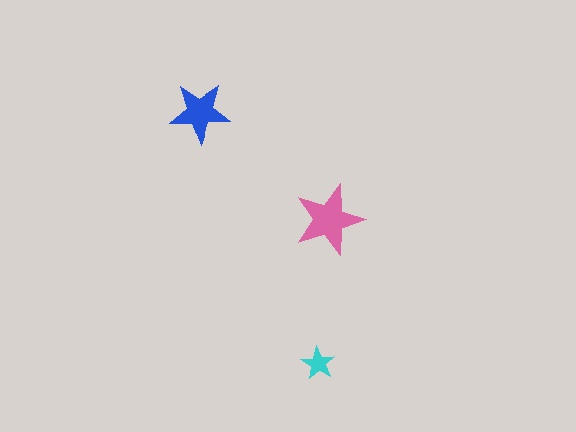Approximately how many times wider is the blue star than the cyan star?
About 2 times wider.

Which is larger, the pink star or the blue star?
The pink one.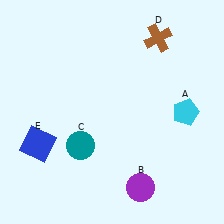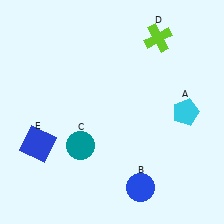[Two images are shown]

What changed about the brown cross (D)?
In Image 1, D is brown. In Image 2, it changed to lime.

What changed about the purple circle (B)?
In Image 1, B is purple. In Image 2, it changed to blue.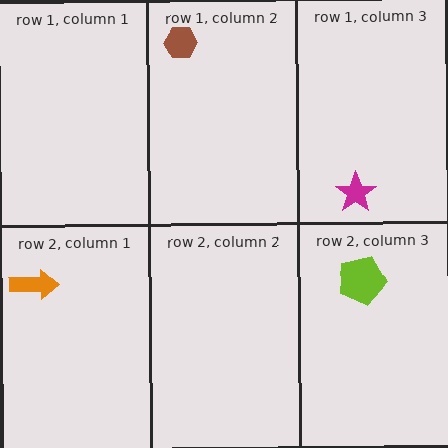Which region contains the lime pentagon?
The row 2, column 3 region.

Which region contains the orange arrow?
The row 2, column 1 region.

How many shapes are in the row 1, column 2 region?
1.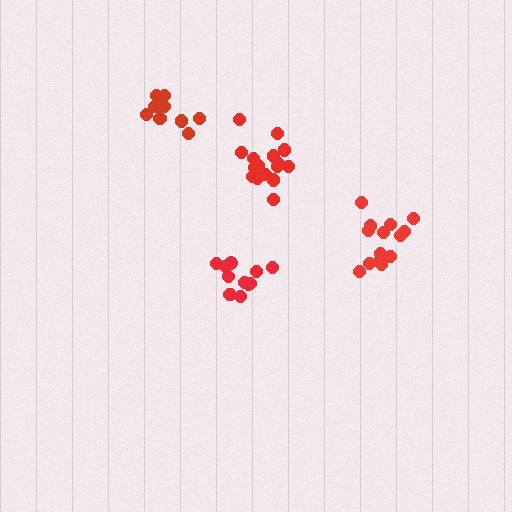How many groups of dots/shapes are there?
There are 4 groups.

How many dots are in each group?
Group 1: 11 dots, Group 2: 14 dots, Group 3: 16 dots, Group 4: 11 dots (52 total).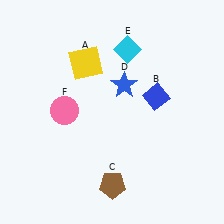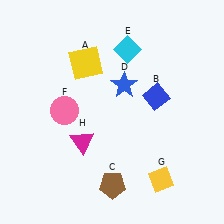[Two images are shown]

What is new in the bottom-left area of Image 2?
A magenta triangle (H) was added in the bottom-left area of Image 2.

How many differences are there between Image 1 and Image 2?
There are 2 differences between the two images.